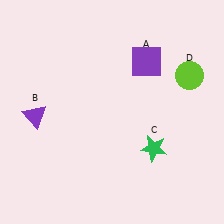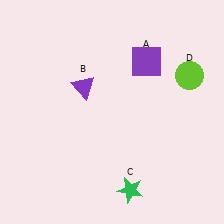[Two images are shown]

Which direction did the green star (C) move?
The green star (C) moved down.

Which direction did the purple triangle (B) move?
The purple triangle (B) moved right.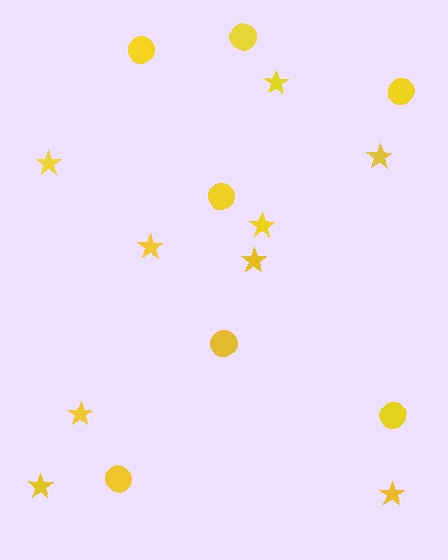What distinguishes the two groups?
There are 2 groups: one group of stars (9) and one group of circles (7).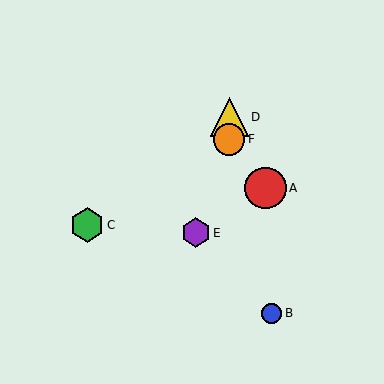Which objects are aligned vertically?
Objects D, F are aligned vertically.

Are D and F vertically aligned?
Yes, both are at x≈229.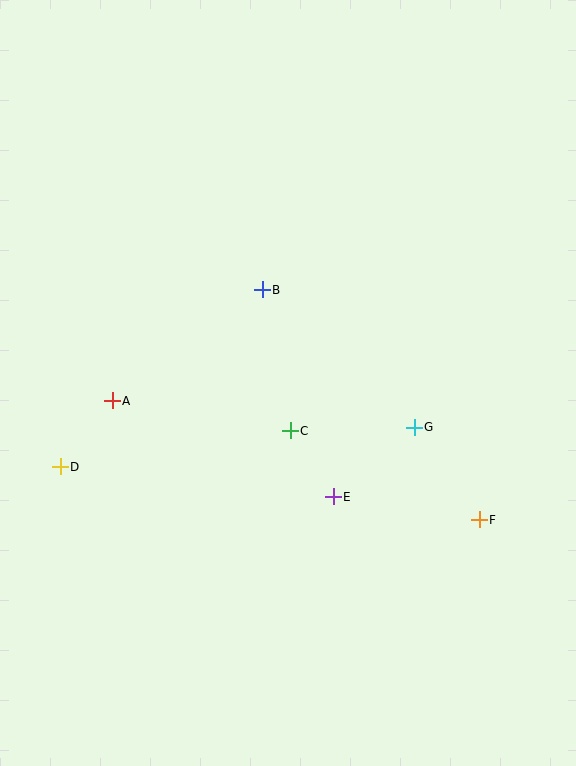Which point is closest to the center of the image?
Point C at (290, 431) is closest to the center.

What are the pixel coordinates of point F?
Point F is at (479, 520).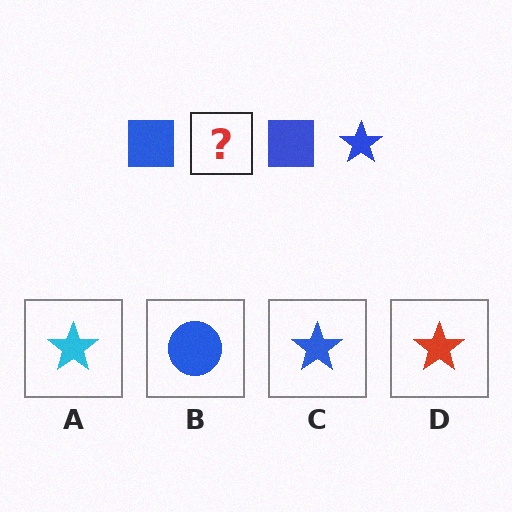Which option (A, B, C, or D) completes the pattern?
C.